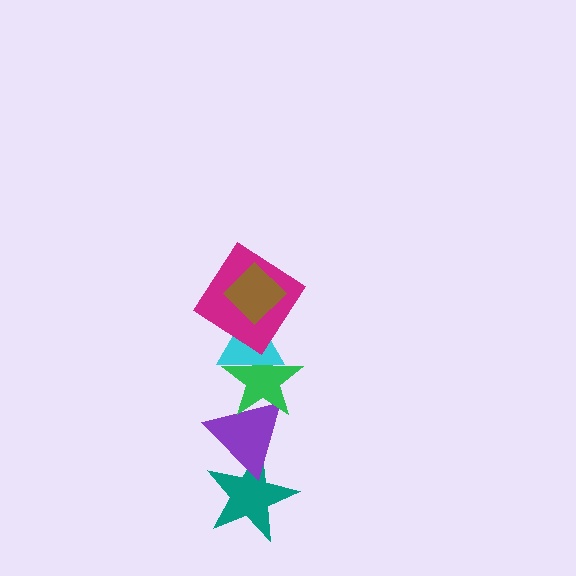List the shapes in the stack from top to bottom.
From top to bottom: the brown diamond, the magenta diamond, the cyan triangle, the green star, the purple triangle, the teal star.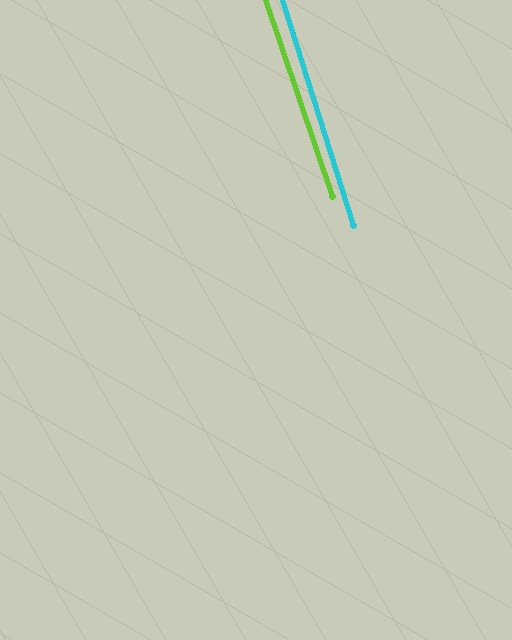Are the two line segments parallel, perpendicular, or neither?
Parallel — their directions differ by only 1.5°.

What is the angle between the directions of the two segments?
Approximately 1 degree.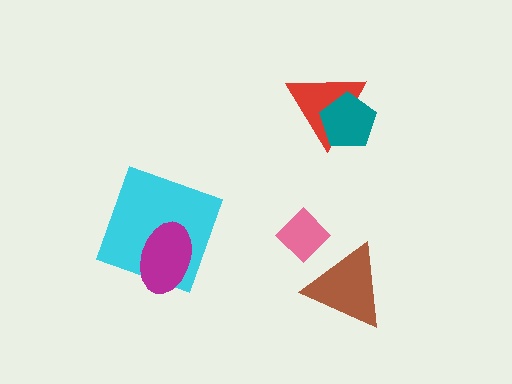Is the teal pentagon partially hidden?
No, no other shape covers it.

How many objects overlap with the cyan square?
1 object overlaps with the cyan square.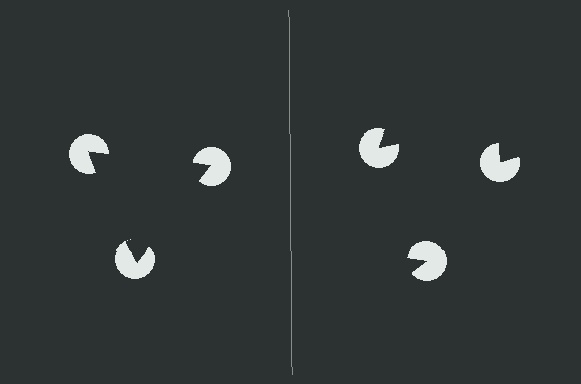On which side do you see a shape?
An illusory triangle appears on the left side. On the right side the wedge cuts are rotated, so no coherent shape forms.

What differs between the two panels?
The pac-man discs are positioned identically on both sides; only the wedge orientations differ. On the left they align to a triangle; on the right they are misaligned.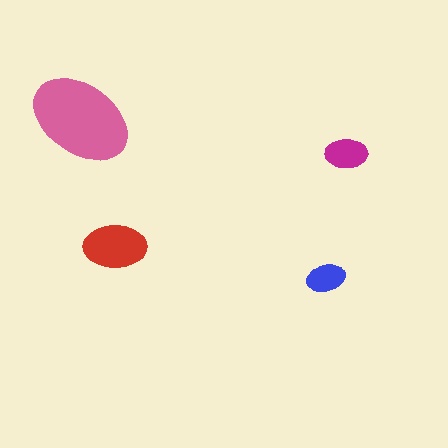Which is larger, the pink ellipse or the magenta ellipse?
The pink one.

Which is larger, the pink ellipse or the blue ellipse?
The pink one.